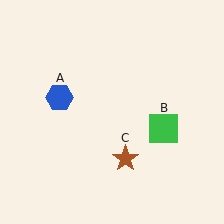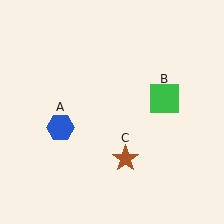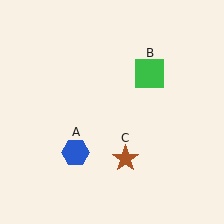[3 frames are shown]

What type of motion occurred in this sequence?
The blue hexagon (object A), green square (object B) rotated counterclockwise around the center of the scene.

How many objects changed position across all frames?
2 objects changed position: blue hexagon (object A), green square (object B).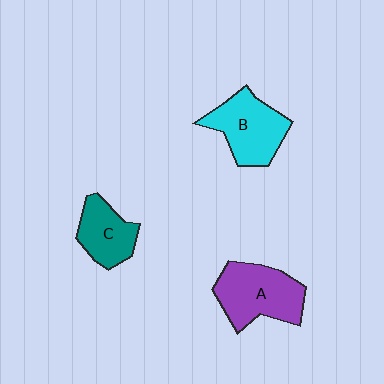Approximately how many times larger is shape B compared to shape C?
Approximately 1.4 times.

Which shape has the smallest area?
Shape C (teal).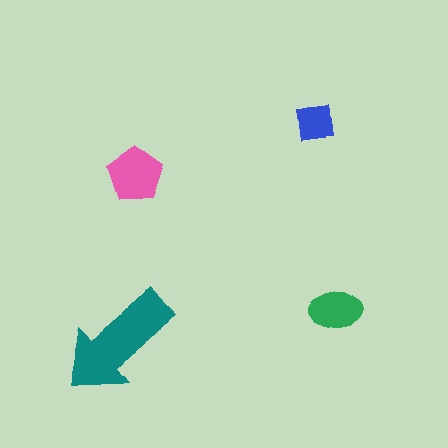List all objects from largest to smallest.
The teal arrow, the pink pentagon, the green ellipse, the blue square.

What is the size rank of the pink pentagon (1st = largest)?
2nd.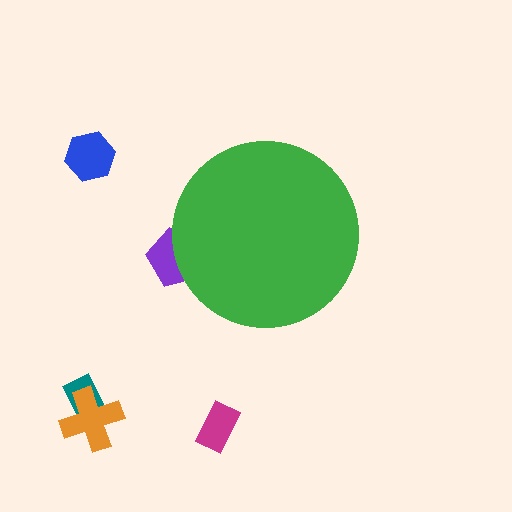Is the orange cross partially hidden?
No, the orange cross is fully visible.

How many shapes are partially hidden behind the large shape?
1 shape is partially hidden.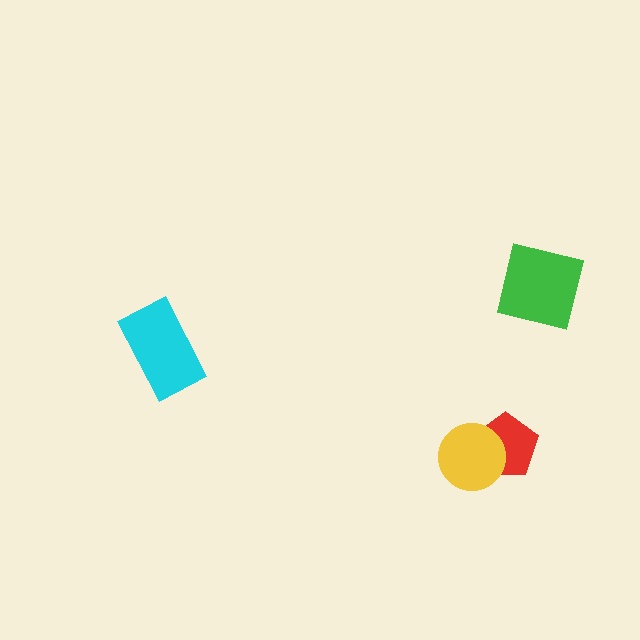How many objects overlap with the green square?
0 objects overlap with the green square.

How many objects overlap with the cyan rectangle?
0 objects overlap with the cyan rectangle.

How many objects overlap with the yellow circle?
1 object overlaps with the yellow circle.